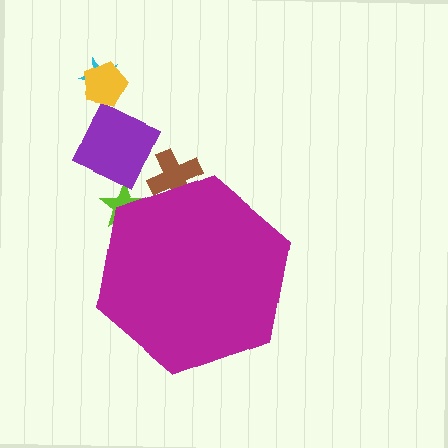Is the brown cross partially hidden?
Yes, the brown cross is partially hidden behind the magenta hexagon.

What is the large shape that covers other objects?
A magenta hexagon.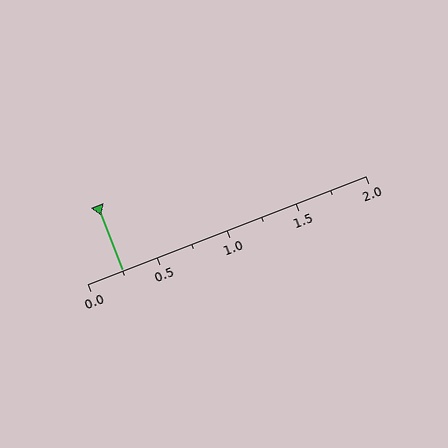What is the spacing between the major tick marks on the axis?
The major ticks are spaced 0.5 apart.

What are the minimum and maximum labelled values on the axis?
The axis runs from 0.0 to 2.0.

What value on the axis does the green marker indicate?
The marker indicates approximately 0.25.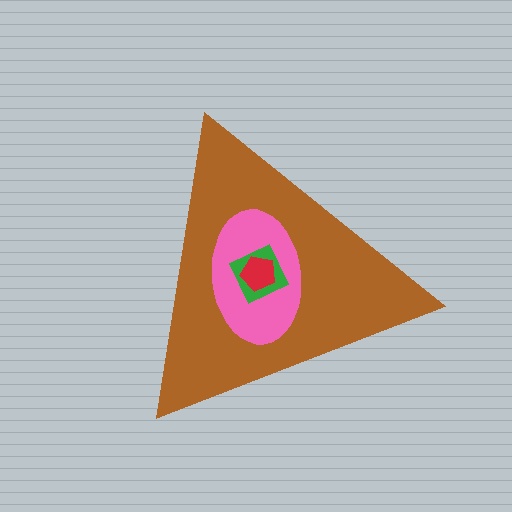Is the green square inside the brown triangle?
Yes.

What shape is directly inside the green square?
The red pentagon.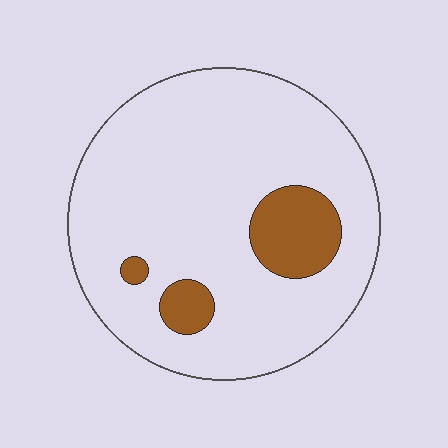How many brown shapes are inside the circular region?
3.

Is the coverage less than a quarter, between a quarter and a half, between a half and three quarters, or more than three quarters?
Less than a quarter.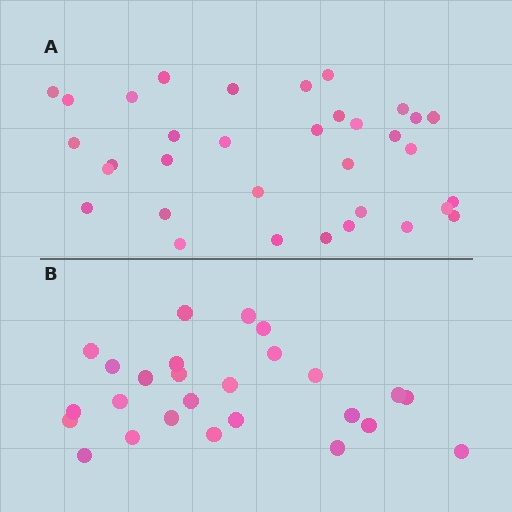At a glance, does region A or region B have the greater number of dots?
Region A (the top region) has more dots.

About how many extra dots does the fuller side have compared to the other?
Region A has roughly 8 or so more dots than region B.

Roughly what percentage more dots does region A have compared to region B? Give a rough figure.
About 30% more.